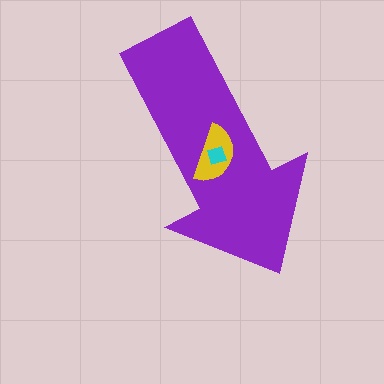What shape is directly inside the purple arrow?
The yellow semicircle.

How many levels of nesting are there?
3.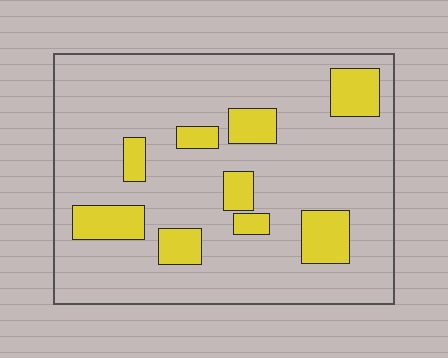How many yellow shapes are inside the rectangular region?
9.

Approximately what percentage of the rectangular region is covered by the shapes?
Approximately 20%.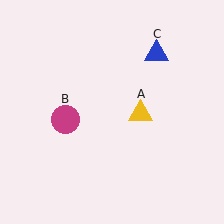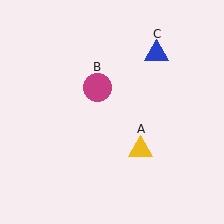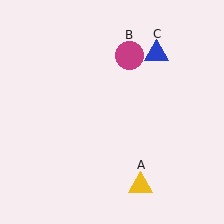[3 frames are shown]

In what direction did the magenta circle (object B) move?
The magenta circle (object B) moved up and to the right.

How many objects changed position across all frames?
2 objects changed position: yellow triangle (object A), magenta circle (object B).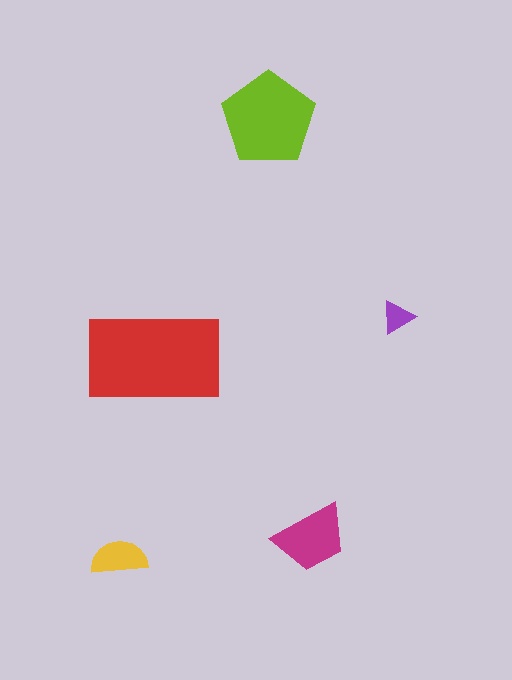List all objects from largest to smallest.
The red rectangle, the lime pentagon, the magenta trapezoid, the yellow semicircle, the purple triangle.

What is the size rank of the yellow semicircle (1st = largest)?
4th.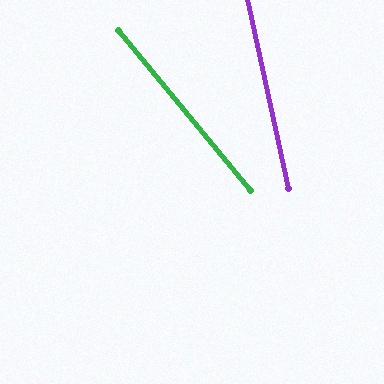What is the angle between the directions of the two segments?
Approximately 28 degrees.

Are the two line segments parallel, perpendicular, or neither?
Neither parallel nor perpendicular — they differ by about 28°.